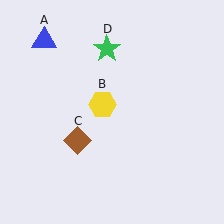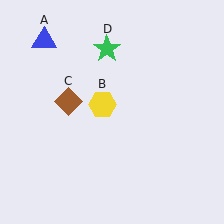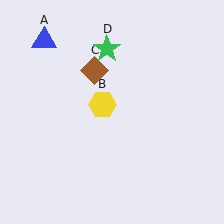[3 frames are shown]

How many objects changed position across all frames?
1 object changed position: brown diamond (object C).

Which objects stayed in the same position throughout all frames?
Blue triangle (object A) and yellow hexagon (object B) and green star (object D) remained stationary.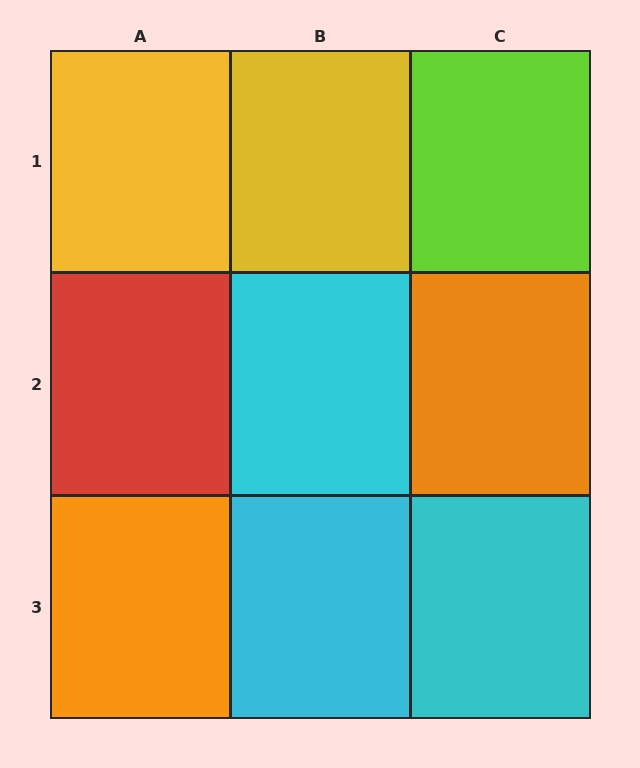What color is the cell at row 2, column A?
Red.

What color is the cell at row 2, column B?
Cyan.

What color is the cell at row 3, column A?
Orange.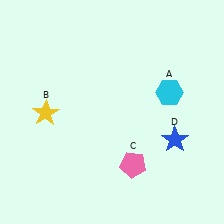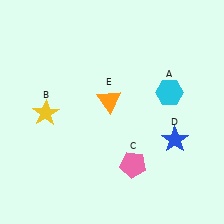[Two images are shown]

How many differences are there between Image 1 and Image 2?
There is 1 difference between the two images.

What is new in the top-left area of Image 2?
An orange triangle (E) was added in the top-left area of Image 2.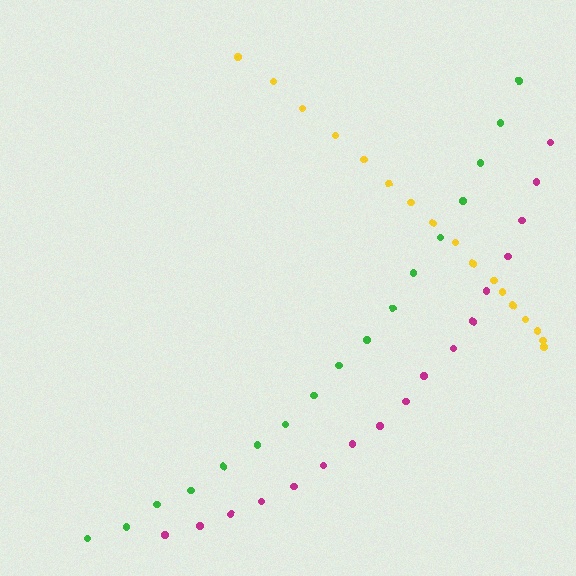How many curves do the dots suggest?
There are 3 distinct paths.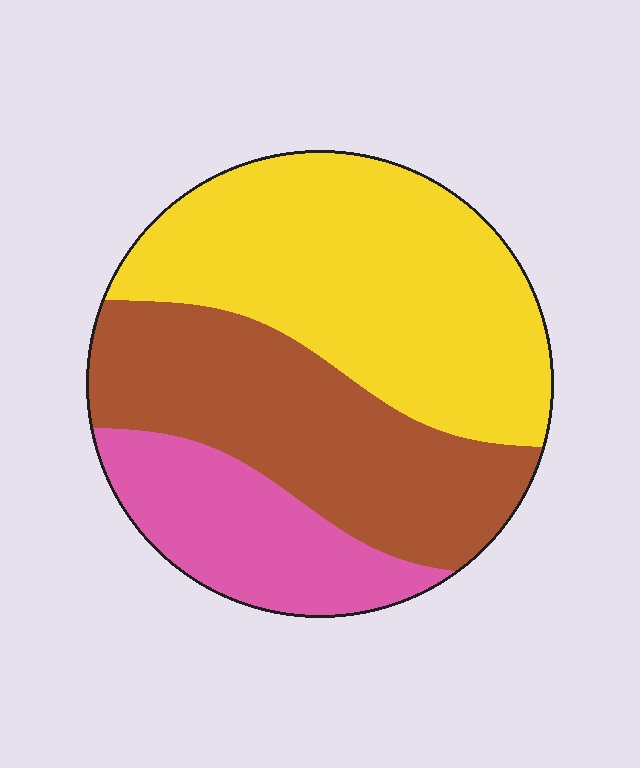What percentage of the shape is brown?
Brown takes up between a quarter and a half of the shape.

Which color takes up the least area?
Pink, at roughly 20%.